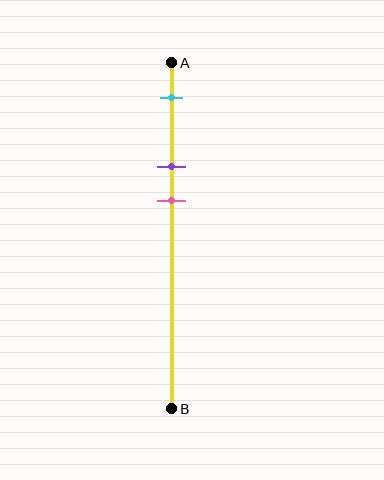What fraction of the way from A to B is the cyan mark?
The cyan mark is approximately 10% (0.1) of the way from A to B.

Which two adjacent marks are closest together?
The purple and pink marks are the closest adjacent pair.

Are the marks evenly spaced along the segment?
Yes, the marks are approximately evenly spaced.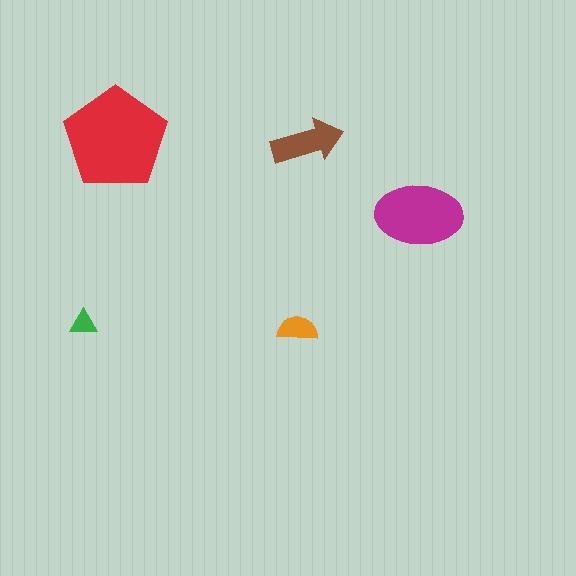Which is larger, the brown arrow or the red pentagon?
The red pentagon.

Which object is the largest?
The red pentagon.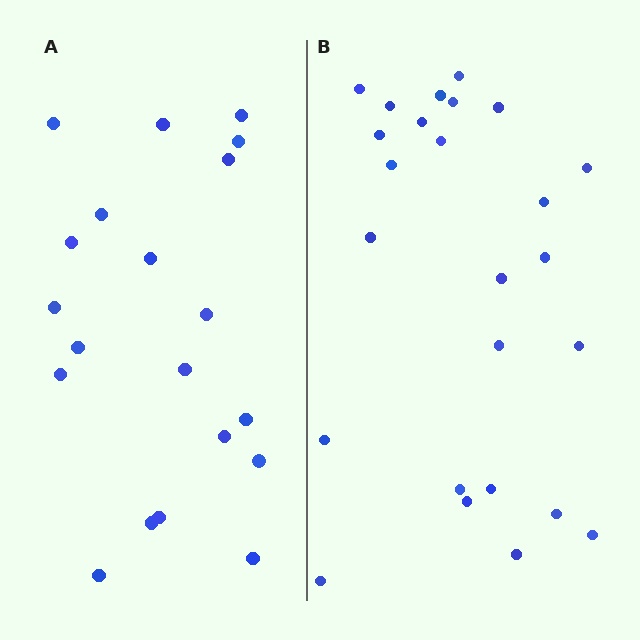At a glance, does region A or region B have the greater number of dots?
Region B (the right region) has more dots.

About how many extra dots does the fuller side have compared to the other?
Region B has about 5 more dots than region A.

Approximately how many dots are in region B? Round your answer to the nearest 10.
About 20 dots. (The exact count is 25, which rounds to 20.)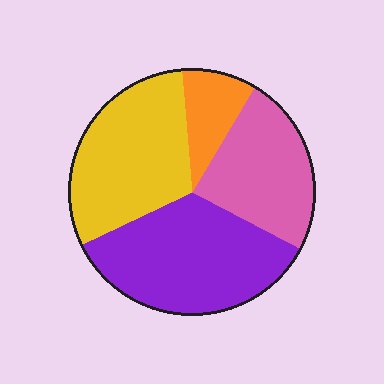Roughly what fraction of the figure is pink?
Pink covers 24% of the figure.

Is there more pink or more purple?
Purple.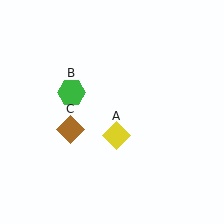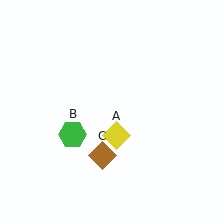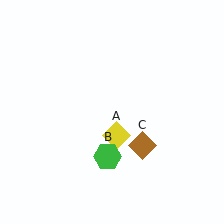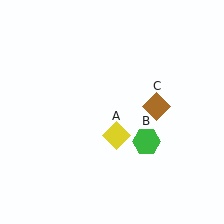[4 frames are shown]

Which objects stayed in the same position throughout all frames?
Yellow diamond (object A) remained stationary.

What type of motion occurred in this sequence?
The green hexagon (object B), brown diamond (object C) rotated counterclockwise around the center of the scene.